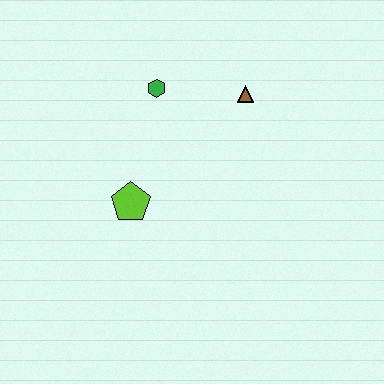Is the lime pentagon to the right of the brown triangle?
No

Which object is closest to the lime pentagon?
The green hexagon is closest to the lime pentagon.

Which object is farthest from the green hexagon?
The lime pentagon is farthest from the green hexagon.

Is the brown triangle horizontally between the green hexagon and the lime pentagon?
No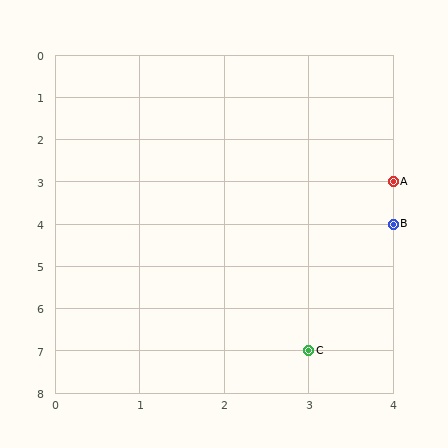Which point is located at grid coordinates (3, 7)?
Point C is at (3, 7).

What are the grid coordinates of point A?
Point A is at grid coordinates (4, 3).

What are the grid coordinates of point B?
Point B is at grid coordinates (4, 4).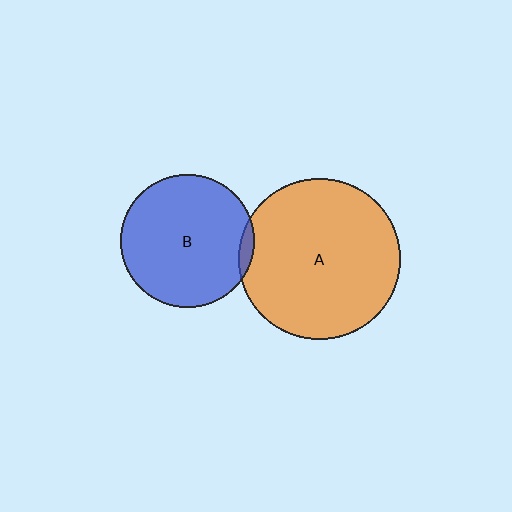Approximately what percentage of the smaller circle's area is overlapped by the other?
Approximately 5%.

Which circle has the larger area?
Circle A (orange).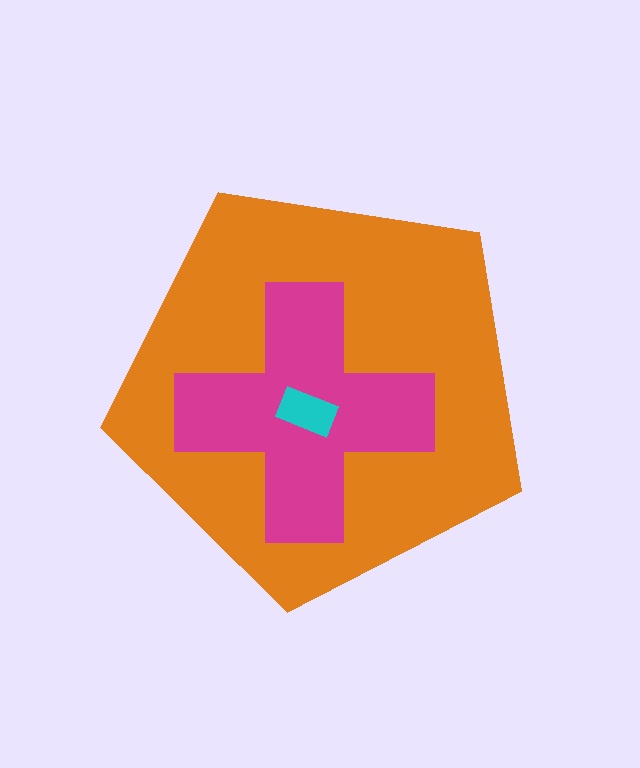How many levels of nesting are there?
3.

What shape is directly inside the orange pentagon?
The magenta cross.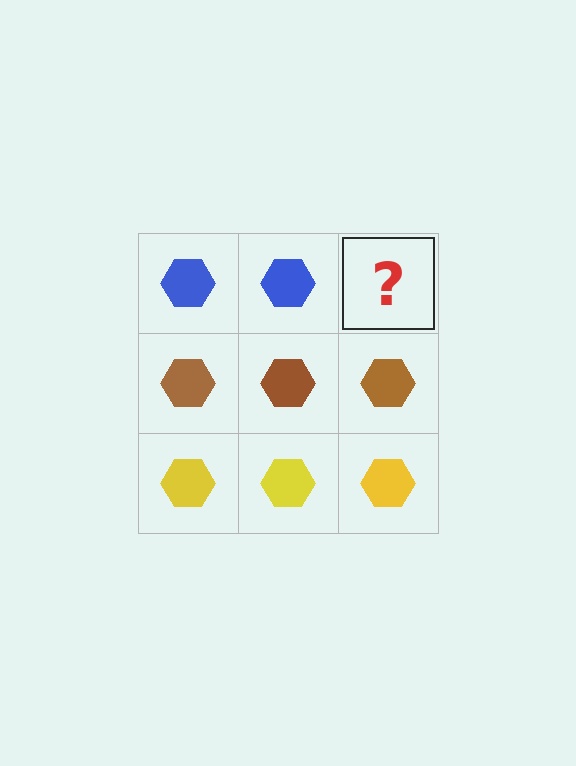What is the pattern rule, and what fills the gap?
The rule is that each row has a consistent color. The gap should be filled with a blue hexagon.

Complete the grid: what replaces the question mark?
The question mark should be replaced with a blue hexagon.